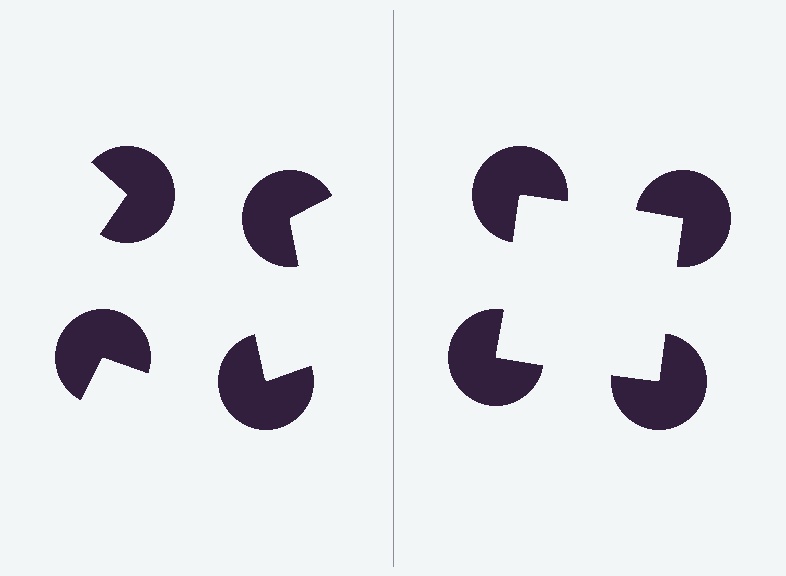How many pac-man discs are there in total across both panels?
8 — 4 on each side.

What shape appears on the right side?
An illusory square.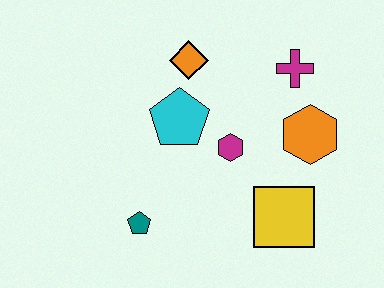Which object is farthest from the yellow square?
The orange diamond is farthest from the yellow square.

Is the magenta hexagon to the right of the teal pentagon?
Yes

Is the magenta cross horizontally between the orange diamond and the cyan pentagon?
No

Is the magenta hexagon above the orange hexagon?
No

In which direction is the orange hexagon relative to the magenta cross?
The orange hexagon is below the magenta cross.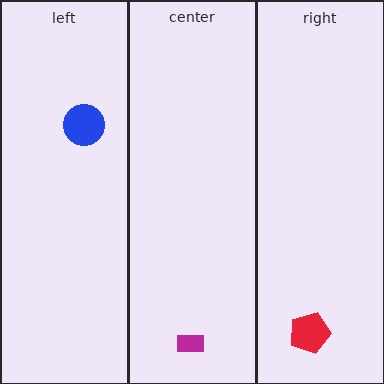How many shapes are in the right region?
1.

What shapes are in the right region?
The red pentagon.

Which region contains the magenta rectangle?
The center region.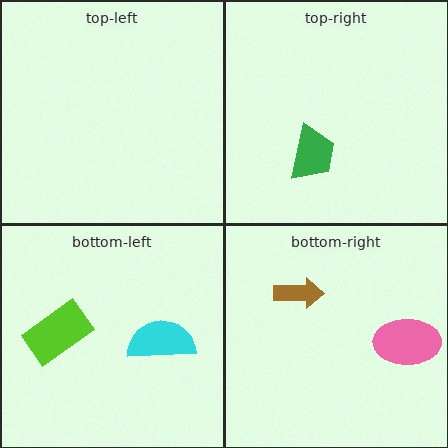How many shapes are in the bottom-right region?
2.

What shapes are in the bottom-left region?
The cyan semicircle, the lime rectangle.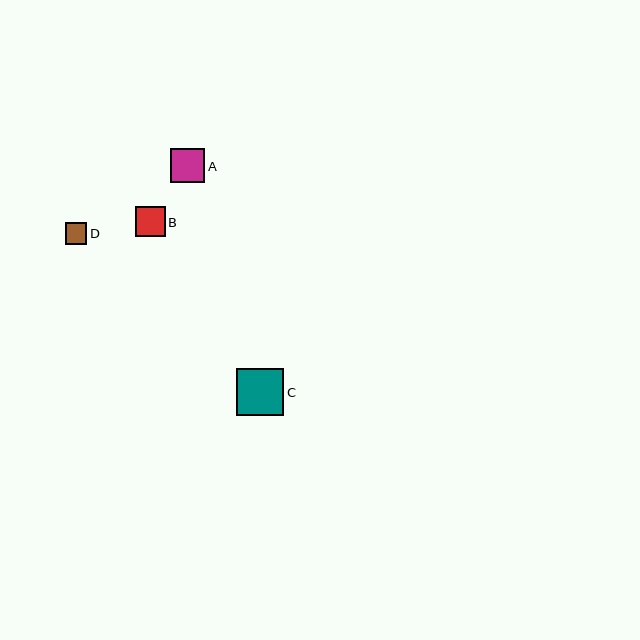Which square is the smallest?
Square D is the smallest with a size of approximately 22 pixels.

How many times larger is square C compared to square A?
Square C is approximately 1.4 times the size of square A.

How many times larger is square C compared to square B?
Square C is approximately 1.6 times the size of square B.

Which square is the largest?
Square C is the largest with a size of approximately 47 pixels.